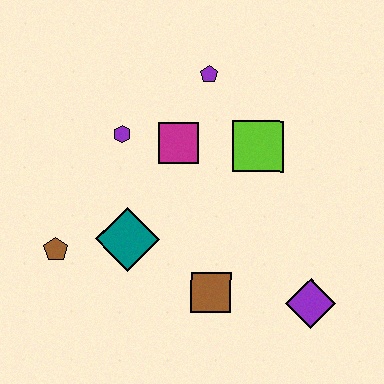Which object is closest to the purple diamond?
The brown square is closest to the purple diamond.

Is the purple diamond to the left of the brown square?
No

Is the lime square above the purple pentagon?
No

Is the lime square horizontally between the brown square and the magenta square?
No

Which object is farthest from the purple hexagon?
The purple diamond is farthest from the purple hexagon.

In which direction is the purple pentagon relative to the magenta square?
The purple pentagon is above the magenta square.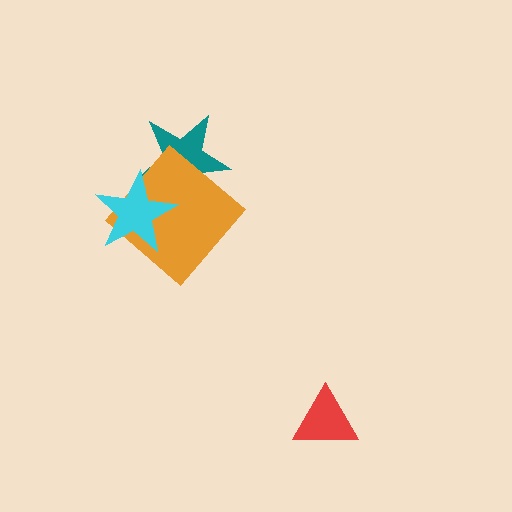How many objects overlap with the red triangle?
0 objects overlap with the red triangle.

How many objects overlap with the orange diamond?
2 objects overlap with the orange diamond.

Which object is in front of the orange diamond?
The cyan star is in front of the orange diamond.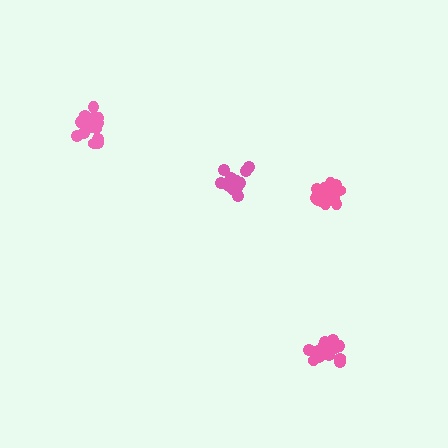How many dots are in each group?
Group 1: 18 dots, Group 2: 17 dots, Group 3: 19 dots, Group 4: 19 dots (73 total).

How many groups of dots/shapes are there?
There are 4 groups.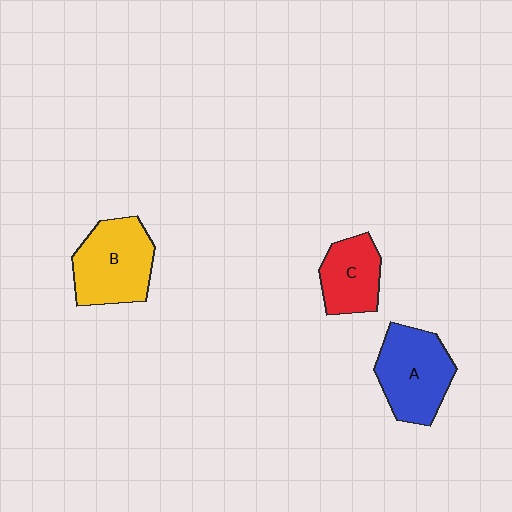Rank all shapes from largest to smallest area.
From largest to smallest: B (yellow), A (blue), C (red).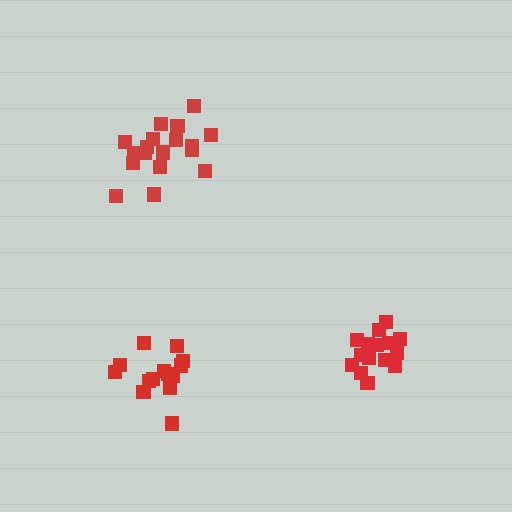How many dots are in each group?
Group 1: 15 dots, Group 2: 14 dots, Group 3: 18 dots (47 total).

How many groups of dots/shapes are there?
There are 3 groups.